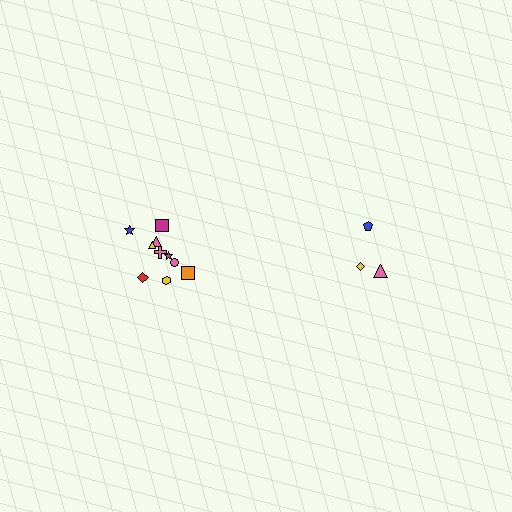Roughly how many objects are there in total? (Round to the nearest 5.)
Roughly 15 objects in total.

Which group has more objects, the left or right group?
The left group.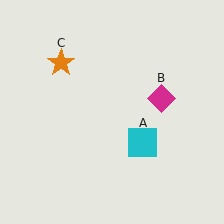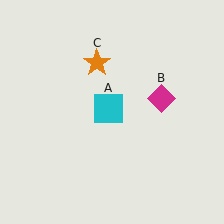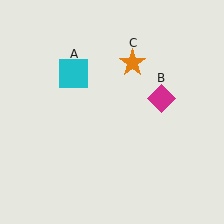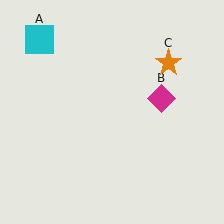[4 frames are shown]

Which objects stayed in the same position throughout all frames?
Magenta diamond (object B) remained stationary.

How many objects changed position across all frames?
2 objects changed position: cyan square (object A), orange star (object C).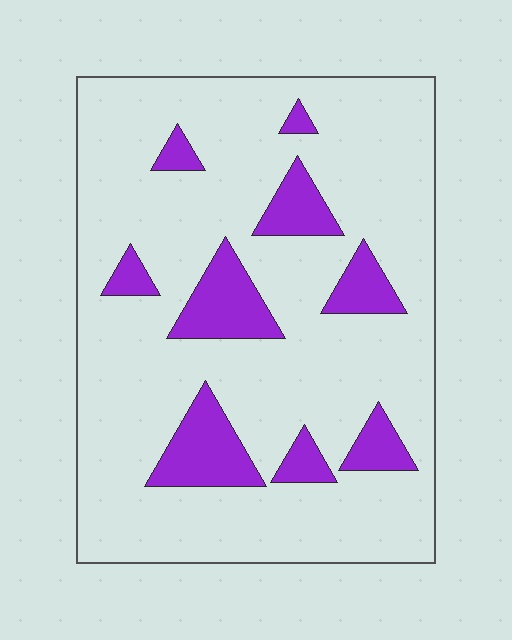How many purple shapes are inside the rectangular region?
9.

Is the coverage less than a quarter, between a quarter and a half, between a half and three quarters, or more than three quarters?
Less than a quarter.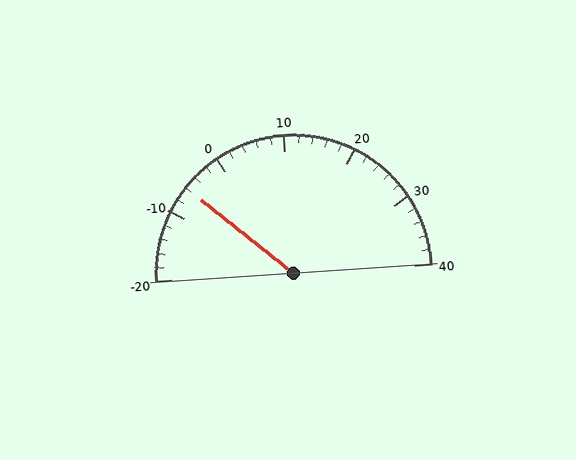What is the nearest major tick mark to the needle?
The nearest major tick mark is -10.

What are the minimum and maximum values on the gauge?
The gauge ranges from -20 to 40.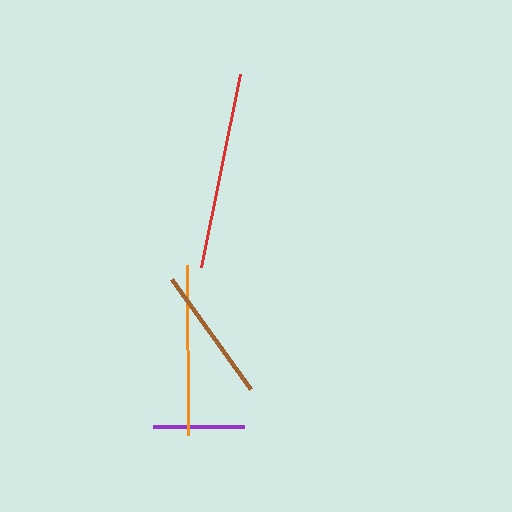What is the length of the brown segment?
The brown segment is approximately 135 pixels long.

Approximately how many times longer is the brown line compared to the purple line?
The brown line is approximately 1.5 times the length of the purple line.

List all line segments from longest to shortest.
From longest to shortest: red, orange, brown, purple.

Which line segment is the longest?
The red line is the longest at approximately 197 pixels.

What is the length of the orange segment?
The orange segment is approximately 170 pixels long.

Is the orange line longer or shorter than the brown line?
The orange line is longer than the brown line.